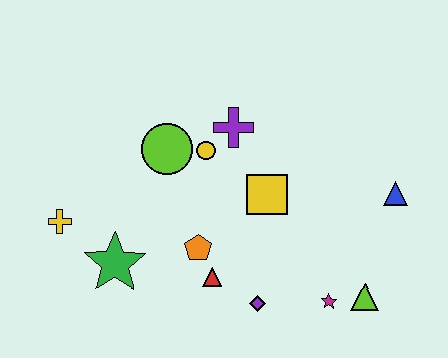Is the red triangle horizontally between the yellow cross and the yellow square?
Yes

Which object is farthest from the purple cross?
The lime triangle is farthest from the purple cross.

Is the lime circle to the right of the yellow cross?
Yes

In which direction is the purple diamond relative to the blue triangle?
The purple diamond is to the left of the blue triangle.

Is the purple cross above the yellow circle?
Yes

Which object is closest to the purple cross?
The yellow circle is closest to the purple cross.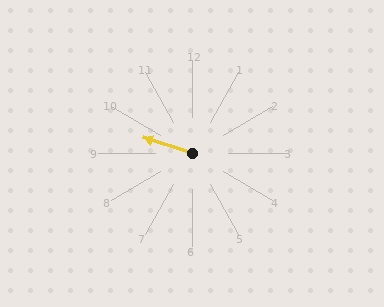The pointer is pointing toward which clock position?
Roughly 10 o'clock.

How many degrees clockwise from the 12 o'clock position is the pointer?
Approximately 288 degrees.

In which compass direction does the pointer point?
West.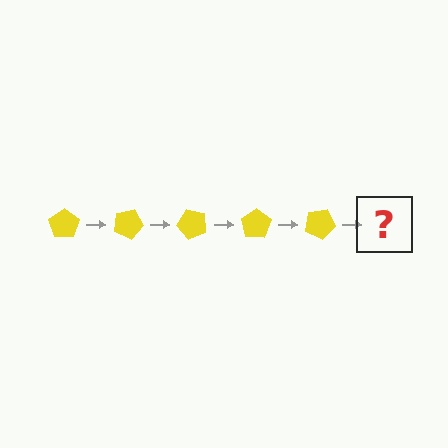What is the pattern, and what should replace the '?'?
The pattern is that the pentagon rotates 25 degrees each step. The '?' should be a yellow pentagon rotated 125 degrees.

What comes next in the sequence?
The next element should be a yellow pentagon rotated 125 degrees.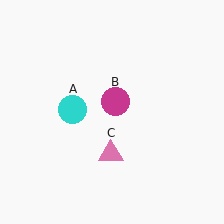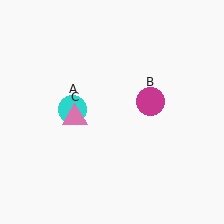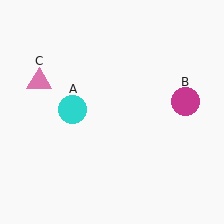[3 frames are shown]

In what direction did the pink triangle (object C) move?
The pink triangle (object C) moved up and to the left.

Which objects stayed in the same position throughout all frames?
Cyan circle (object A) remained stationary.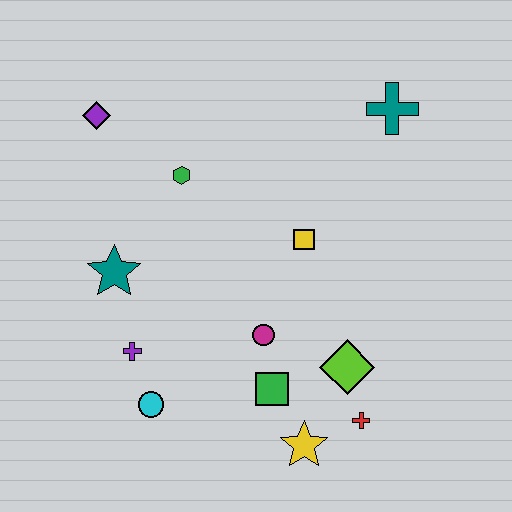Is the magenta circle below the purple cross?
No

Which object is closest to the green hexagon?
The purple diamond is closest to the green hexagon.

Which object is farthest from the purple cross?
The teal cross is farthest from the purple cross.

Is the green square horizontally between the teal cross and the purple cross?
Yes